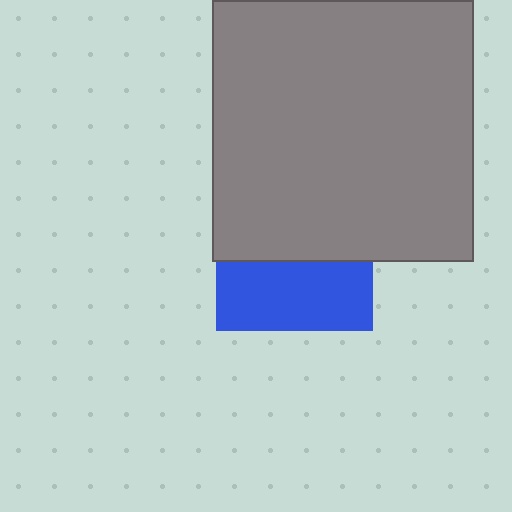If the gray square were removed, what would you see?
You would see the complete blue square.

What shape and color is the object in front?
The object in front is a gray square.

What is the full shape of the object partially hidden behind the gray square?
The partially hidden object is a blue square.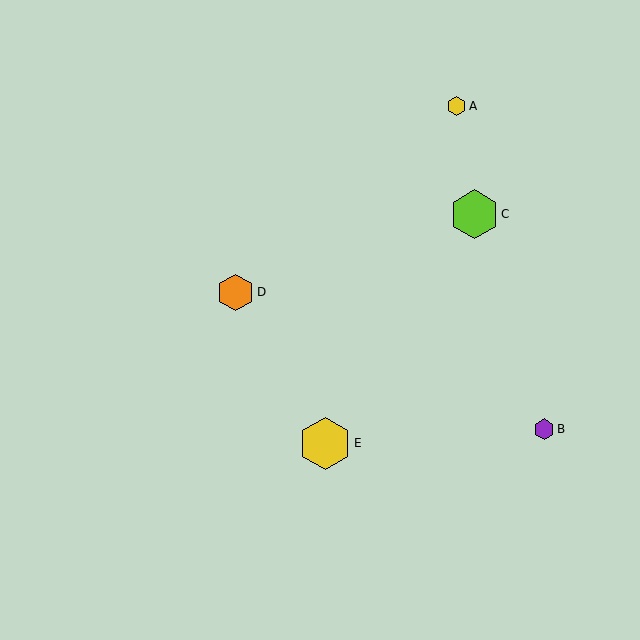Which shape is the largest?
The yellow hexagon (labeled E) is the largest.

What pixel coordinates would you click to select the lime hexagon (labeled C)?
Click at (474, 214) to select the lime hexagon C.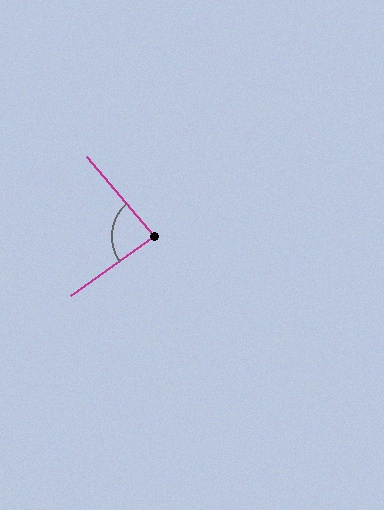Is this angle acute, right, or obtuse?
It is approximately a right angle.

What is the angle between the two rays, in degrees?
Approximately 85 degrees.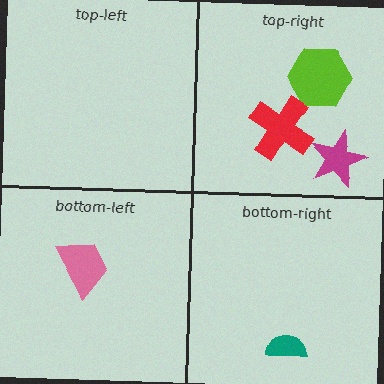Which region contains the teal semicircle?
The bottom-right region.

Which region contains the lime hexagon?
The top-right region.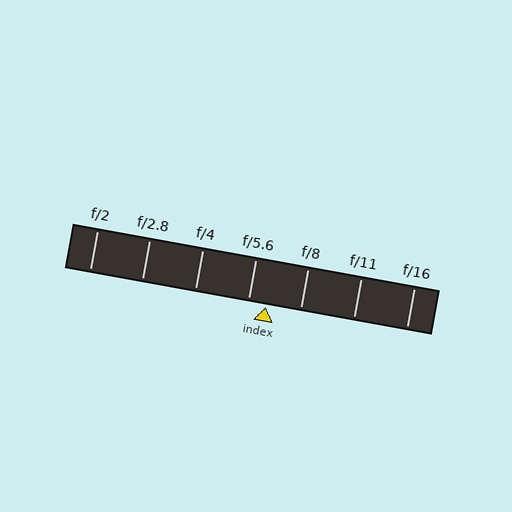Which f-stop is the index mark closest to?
The index mark is closest to f/5.6.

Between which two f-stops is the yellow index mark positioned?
The index mark is between f/5.6 and f/8.